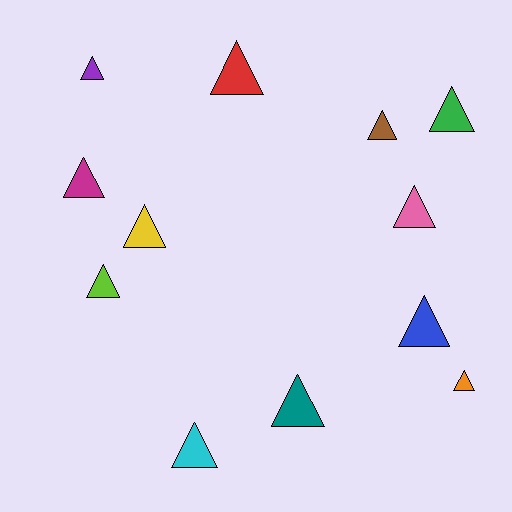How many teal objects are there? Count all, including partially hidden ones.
There is 1 teal object.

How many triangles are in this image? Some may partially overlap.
There are 12 triangles.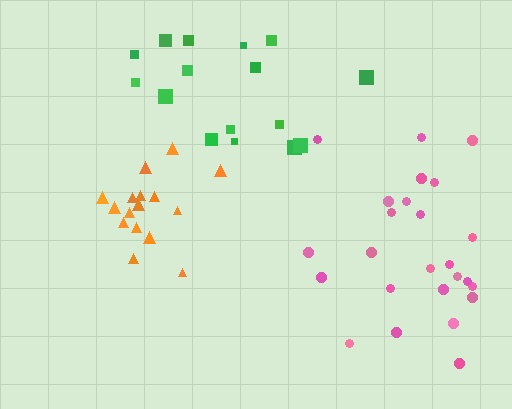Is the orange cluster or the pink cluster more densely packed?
Orange.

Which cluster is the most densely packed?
Orange.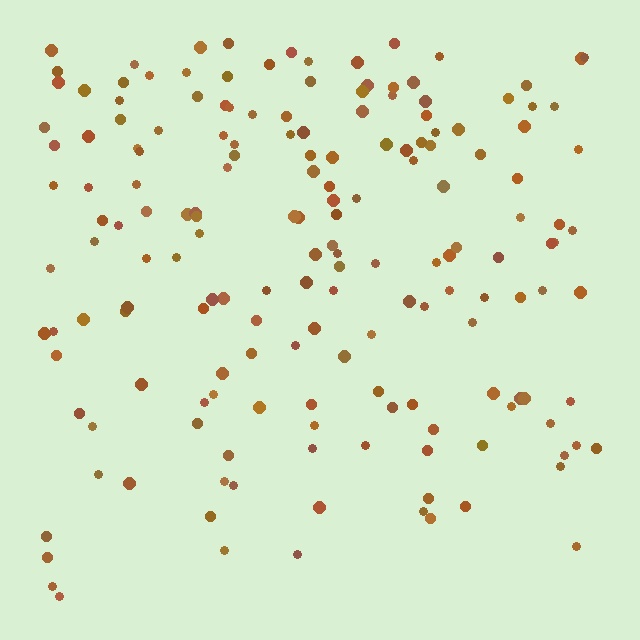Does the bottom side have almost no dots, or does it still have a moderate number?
Still a moderate number, just noticeably fewer than the top.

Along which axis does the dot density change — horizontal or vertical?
Vertical.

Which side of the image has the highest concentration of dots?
The top.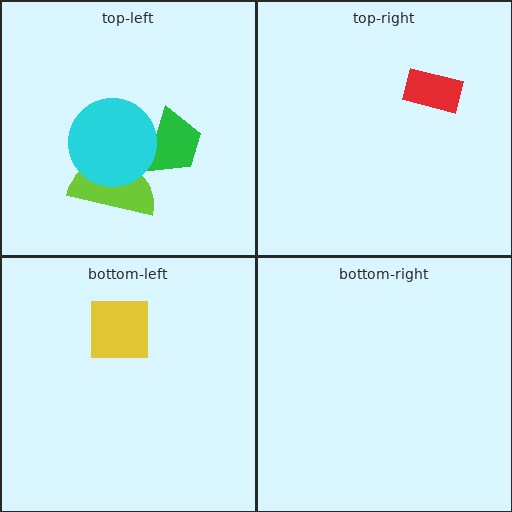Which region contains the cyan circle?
The top-left region.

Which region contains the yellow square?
The bottom-left region.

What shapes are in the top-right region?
The red rectangle.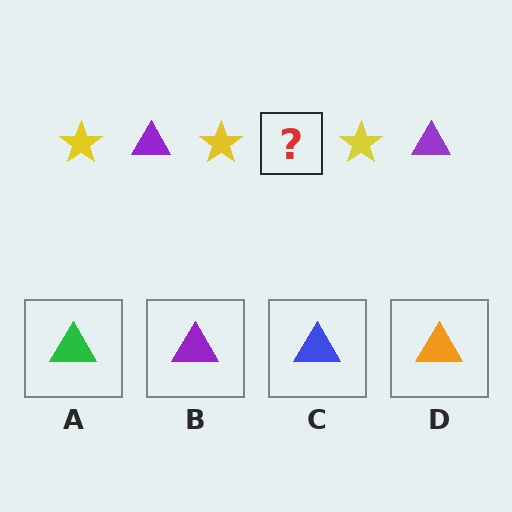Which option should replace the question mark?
Option B.